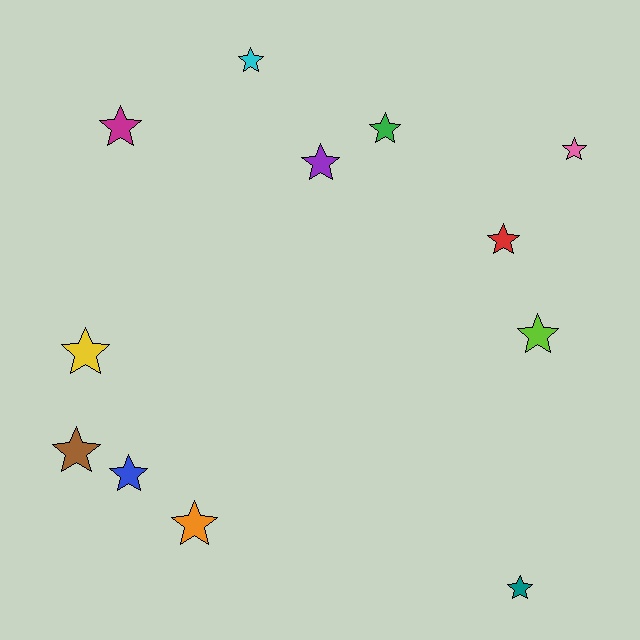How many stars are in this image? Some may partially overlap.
There are 12 stars.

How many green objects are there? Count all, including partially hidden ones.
There is 1 green object.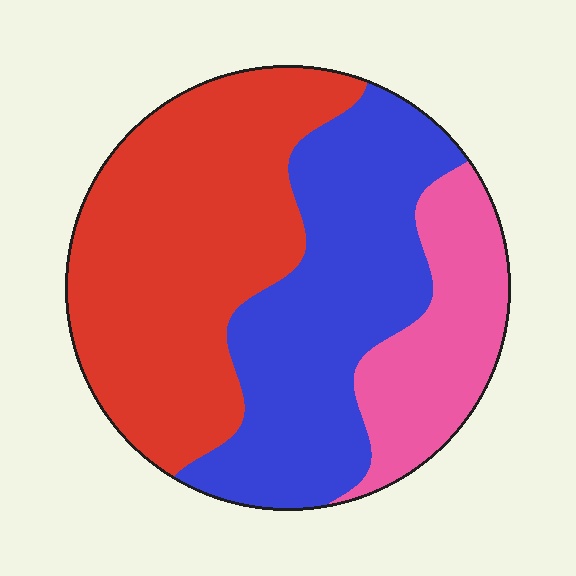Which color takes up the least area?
Pink, at roughly 20%.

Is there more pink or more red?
Red.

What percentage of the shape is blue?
Blue takes up about three eighths (3/8) of the shape.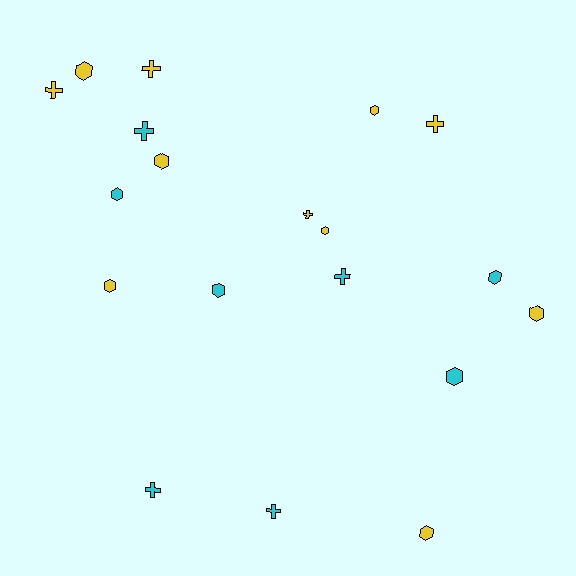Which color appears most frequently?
Yellow, with 11 objects.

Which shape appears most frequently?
Hexagon, with 11 objects.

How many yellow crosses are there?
There are 4 yellow crosses.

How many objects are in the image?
There are 19 objects.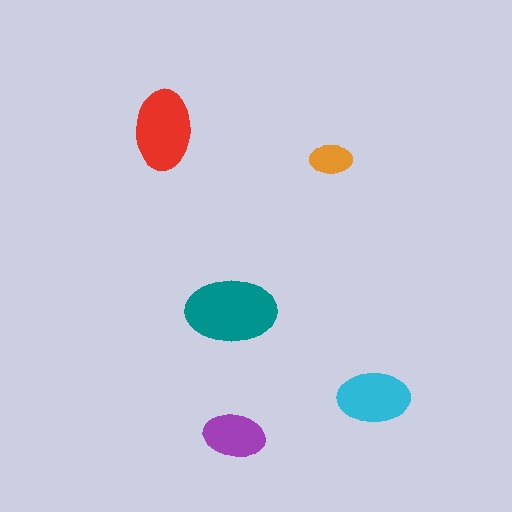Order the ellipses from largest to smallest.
the teal one, the red one, the cyan one, the purple one, the orange one.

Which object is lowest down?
The purple ellipse is bottommost.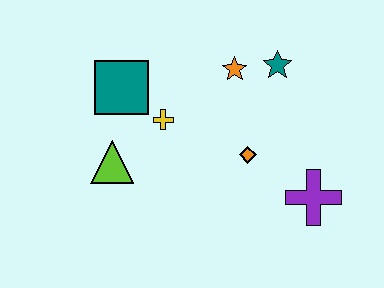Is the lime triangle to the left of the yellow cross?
Yes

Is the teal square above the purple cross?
Yes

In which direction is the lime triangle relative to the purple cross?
The lime triangle is to the left of the purple cross.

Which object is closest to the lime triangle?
The yellow cross is closest to the lime triangle.